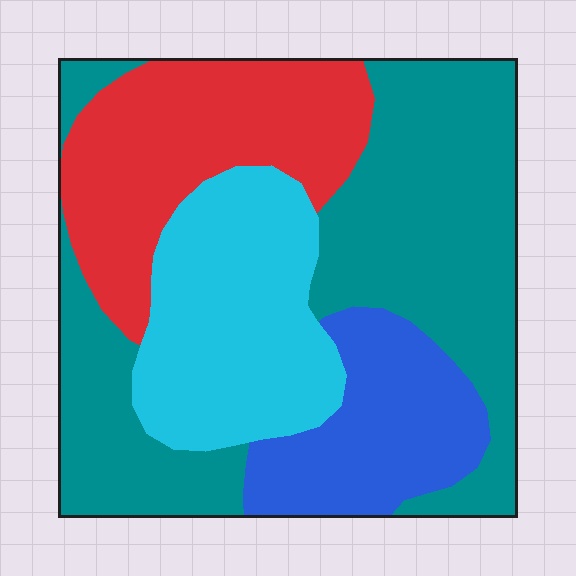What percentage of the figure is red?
Red takes up about one fifth (1/5) of the figure.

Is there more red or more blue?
Red.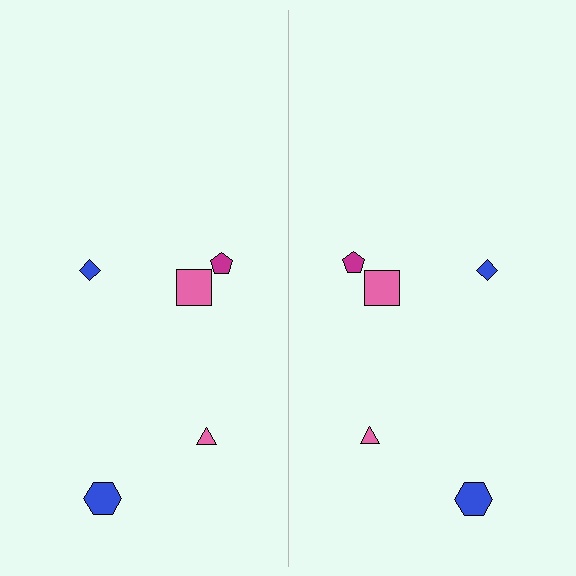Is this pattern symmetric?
Yes, this pattern has bilateral (reflection) symmetry.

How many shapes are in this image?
There are 10 shapes in this image.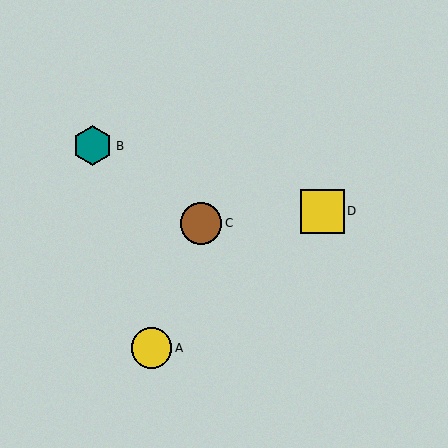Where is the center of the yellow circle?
The center of the yellow circle is at (151, 348).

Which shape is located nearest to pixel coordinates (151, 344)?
The yellow circle (labeled A) at (151, 348) is nearest to that location.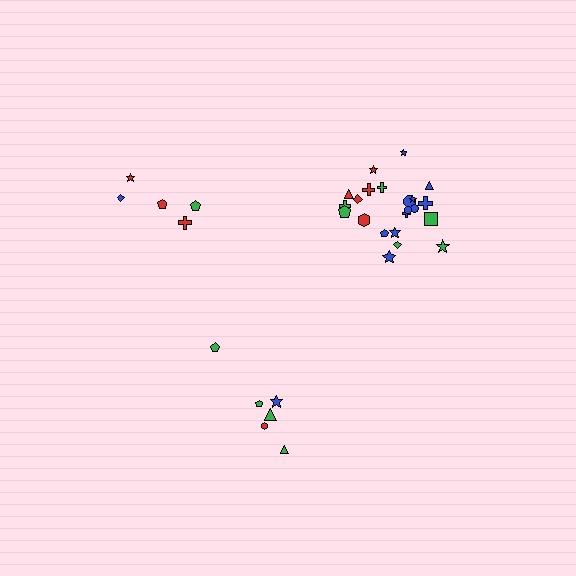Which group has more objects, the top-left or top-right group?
The top-right group.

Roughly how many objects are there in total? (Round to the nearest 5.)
Roughly 35 objects in total.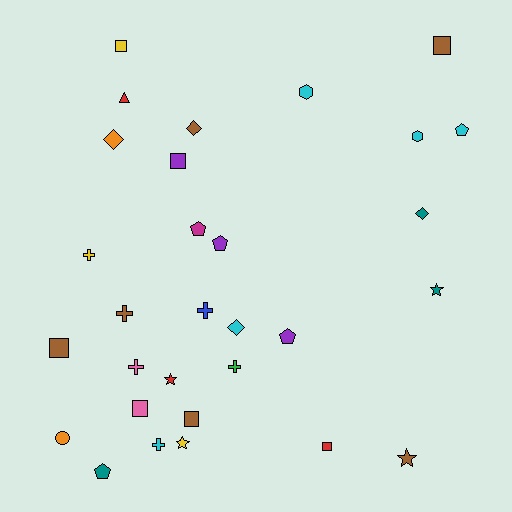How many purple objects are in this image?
There are 3 purple objects.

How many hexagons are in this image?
There are 2 hexagons.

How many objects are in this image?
There are 30 objects.